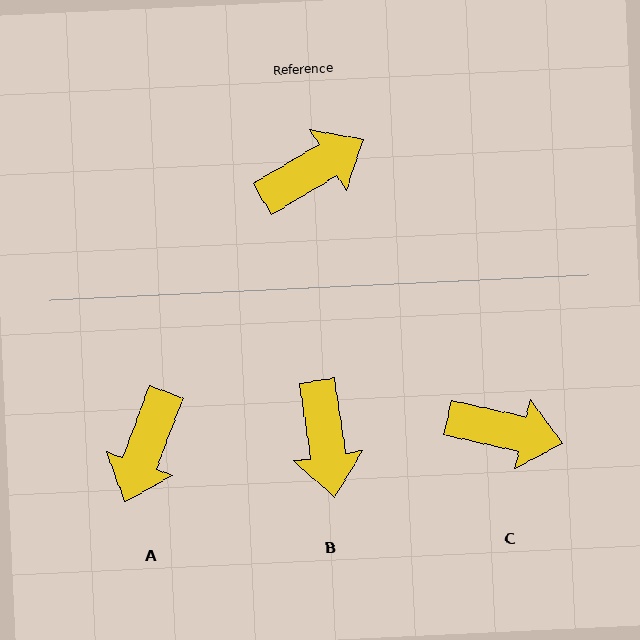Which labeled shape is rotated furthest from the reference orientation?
A, about 141 degrees away.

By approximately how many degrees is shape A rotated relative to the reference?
Approximately 141 degrees clockwise.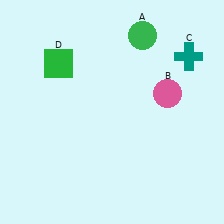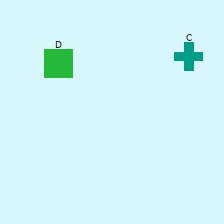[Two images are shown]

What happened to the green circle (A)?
The green circle (A) was removed in Image 2. It was in the top-right area of Image 1.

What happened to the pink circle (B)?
The pink circle (B) was removed in Image 2. It was in the top-right area of Image 1.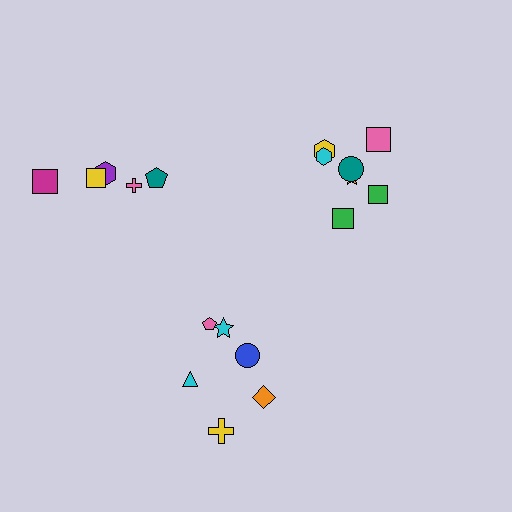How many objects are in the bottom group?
There are 6 objects.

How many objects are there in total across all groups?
There are 18 objects.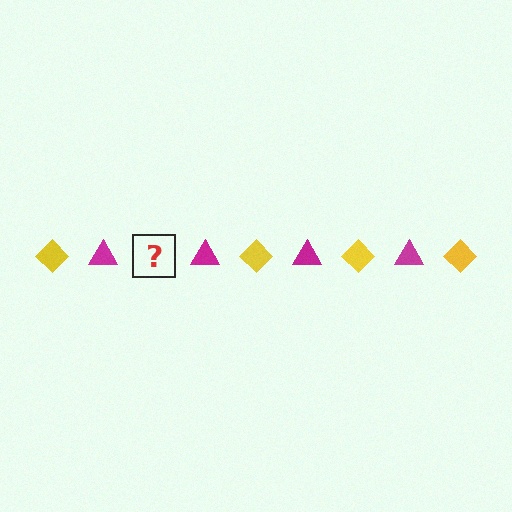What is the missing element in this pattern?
The missing element is a yellow diamond.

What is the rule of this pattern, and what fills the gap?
The rule is that the pattern alternates between yellow diamond and magenta triangle. The gap should be filled with a yellow diamond.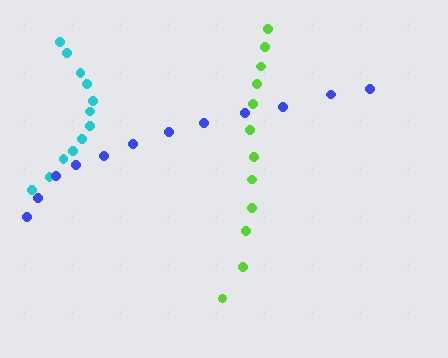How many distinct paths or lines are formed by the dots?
There are 3 distinct paths.